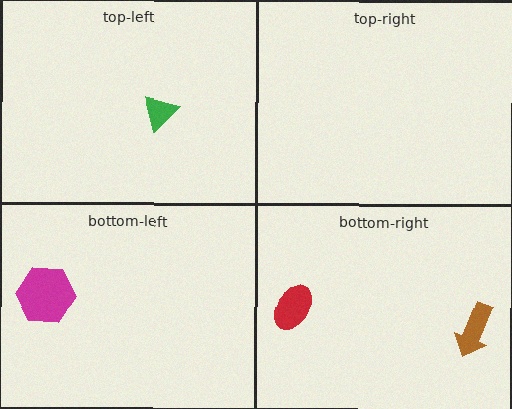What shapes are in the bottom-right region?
The brown arrow, the red ellipse.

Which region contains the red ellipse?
The bottom-right region.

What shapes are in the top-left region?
The green triangle.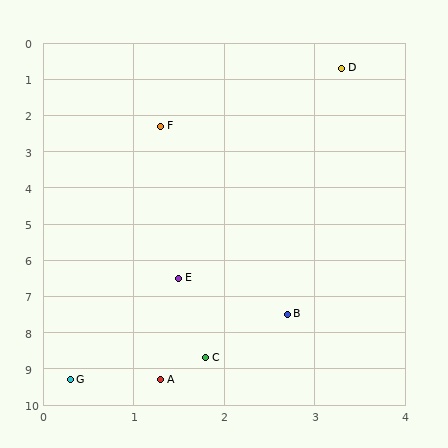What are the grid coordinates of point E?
Point E is at approximately (1.5, 6.5).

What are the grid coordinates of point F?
Point F is at approximately (1.3, 2.3).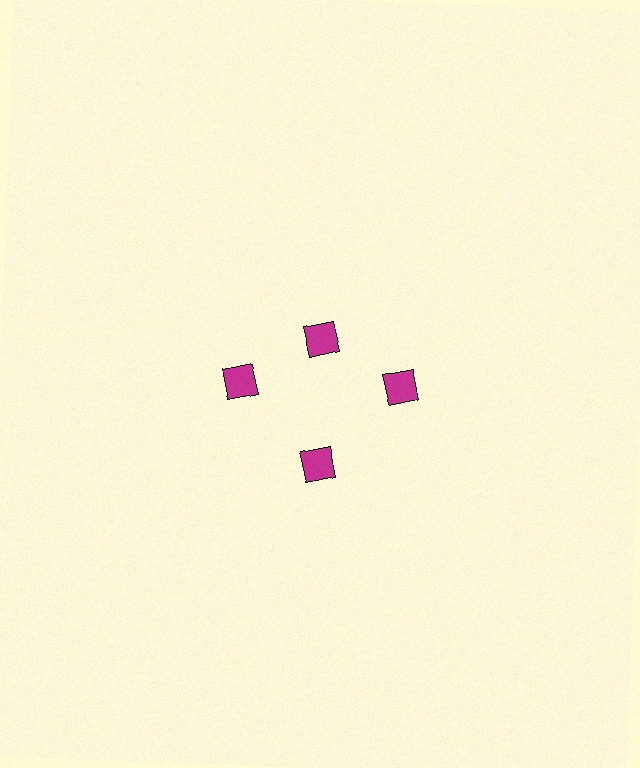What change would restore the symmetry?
The symmetry would be restored by moving it outward, back onto the ring so that all 4 diamonds sit at equal angles and equal distance from the center.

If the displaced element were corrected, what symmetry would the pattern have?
It would have 4-fold rotational symmetry — the pattern would map onto itself every 90 degrees.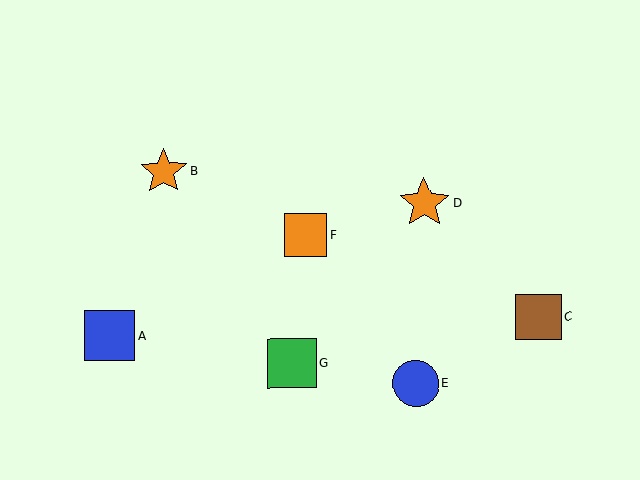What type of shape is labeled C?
Shape C is a brown square.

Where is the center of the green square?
The center of the green square is at (292, 363).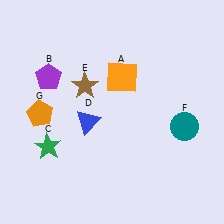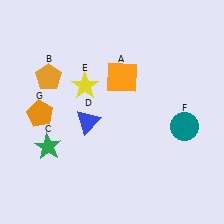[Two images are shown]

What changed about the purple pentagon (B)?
In Image 1, B is purple. In Image 2, it changed to orange.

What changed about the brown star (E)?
In Image 1, E is brown. In Image 2, it changed to yellow.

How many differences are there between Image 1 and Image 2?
There are 2 differences between the two images.